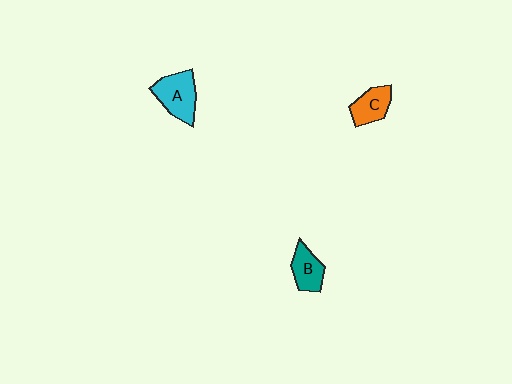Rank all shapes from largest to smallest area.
From largest to smallest: A (cyan), C (orange), B (teal).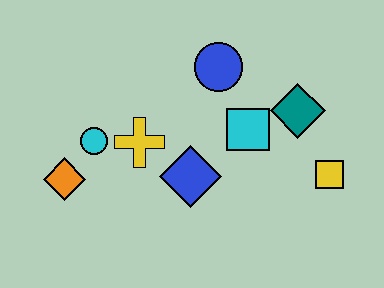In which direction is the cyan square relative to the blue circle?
The cyan square is below the blue circle.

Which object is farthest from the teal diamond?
The orange diamond is farthest from the teal diamond.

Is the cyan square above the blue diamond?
Yes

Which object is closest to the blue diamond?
The yellow cross is closest to the blue diamond.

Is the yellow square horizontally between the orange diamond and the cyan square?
No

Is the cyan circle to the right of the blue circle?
No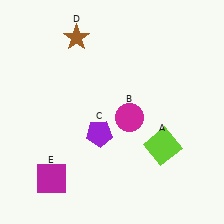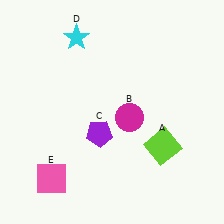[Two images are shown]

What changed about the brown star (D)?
In Image 1, D is brown. In Image 2, it changed to cyan.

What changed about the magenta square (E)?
In Image 1, E is magenta. In Image 2, it changed to pink.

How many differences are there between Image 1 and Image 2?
There are 2 differences between the two images.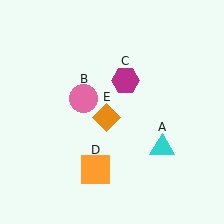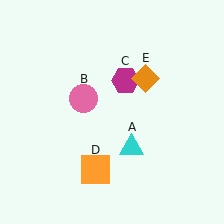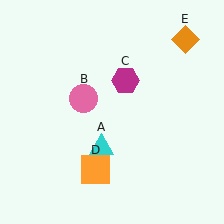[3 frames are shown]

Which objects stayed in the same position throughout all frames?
Pink circle (object B) and magenta hexagon (object C) and orange square (object D) remained stationary.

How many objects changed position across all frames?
2 objects changed position: cyan triangle (object A), orange diamond (object E).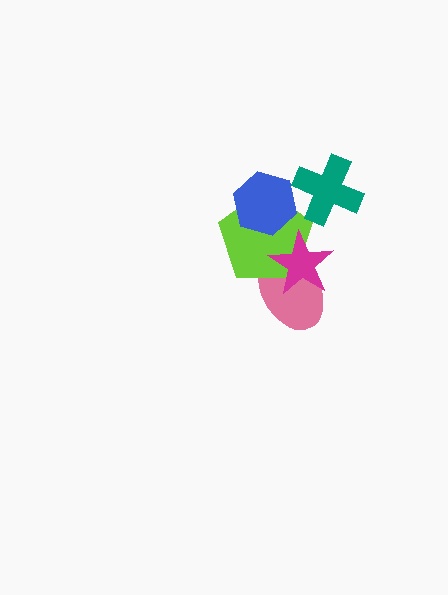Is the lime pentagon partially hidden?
Yes, it is partially covered by another shape.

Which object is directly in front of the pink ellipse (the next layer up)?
The lime pentagon is directly in front of the pink ellipse.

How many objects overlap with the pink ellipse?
2 objects overlap with the pink ellipse.